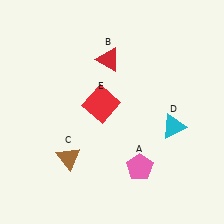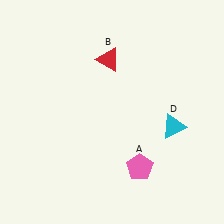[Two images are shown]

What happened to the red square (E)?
The red square (E) was removed in Image 2. It was in the top-left area of Image 1.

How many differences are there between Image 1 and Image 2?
There are 2 differences between the two images.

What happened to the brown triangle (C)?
The brown triangle (C) was removed in Image 2. It was in the bottom-left area of Image 1.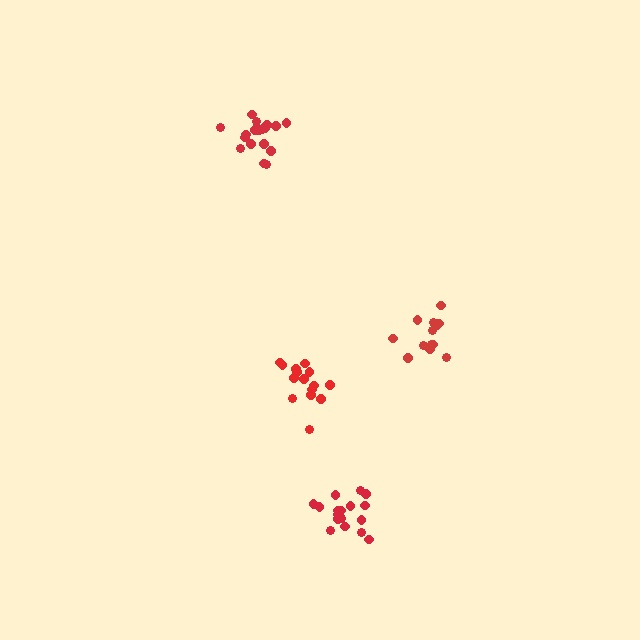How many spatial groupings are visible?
There are 4 spatial groupings.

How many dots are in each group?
Group 1: 13 dots, Group 2: 15 dots, Group 3: 18 dots, Group 4: 18 dots (64 total).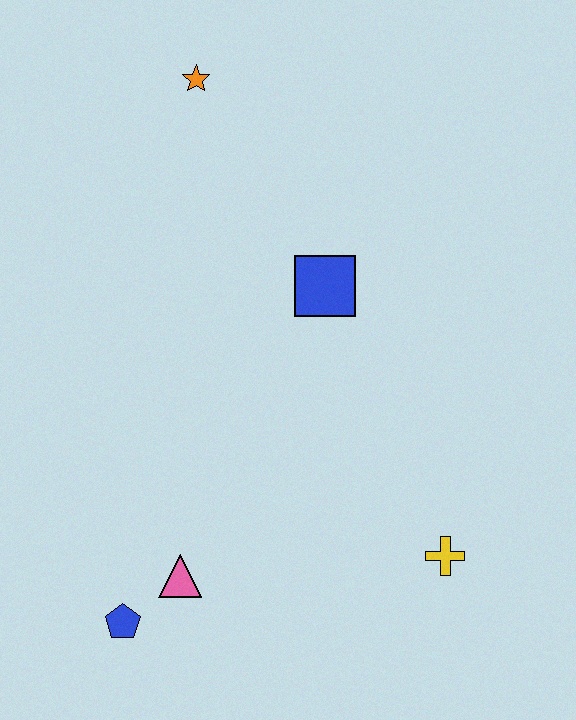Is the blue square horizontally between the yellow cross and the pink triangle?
Yes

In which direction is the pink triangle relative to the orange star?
The pink triangle is below the orange star.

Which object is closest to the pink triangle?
The blue pentagon is closest to the pink triangle.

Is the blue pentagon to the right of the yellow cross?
No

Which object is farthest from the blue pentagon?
The orange star is farthest from the blue pentagon.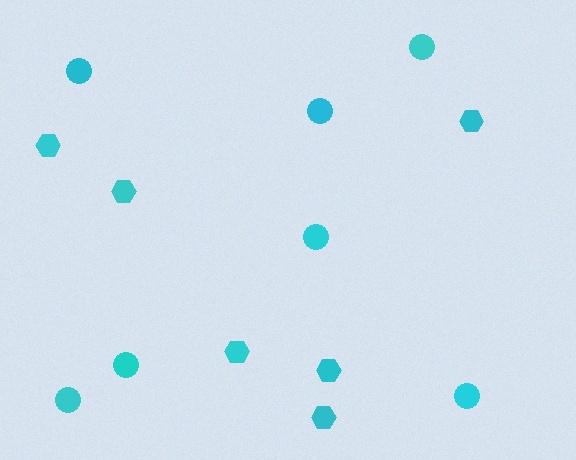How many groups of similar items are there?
There are 2 groups: one group of circles (7) and one group of hexagons (6).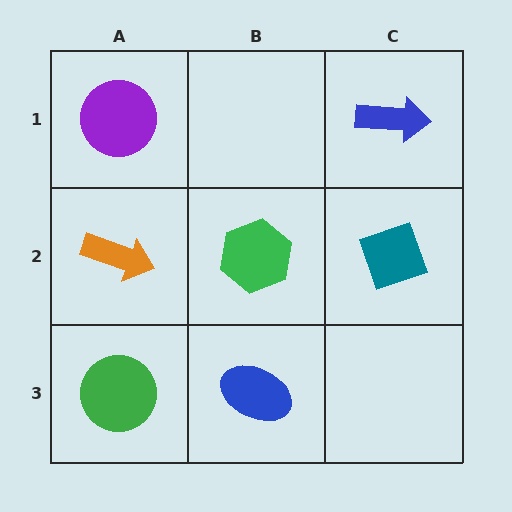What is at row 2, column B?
A green hexagon.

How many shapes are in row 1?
2 shapes.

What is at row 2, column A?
An orange arrow.